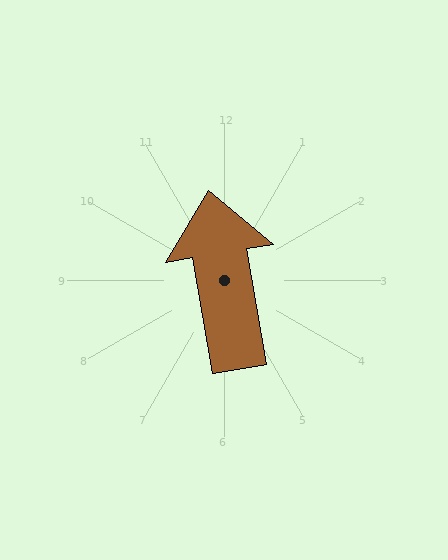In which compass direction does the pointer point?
North.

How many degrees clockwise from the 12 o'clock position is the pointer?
Approximately 350 degrees.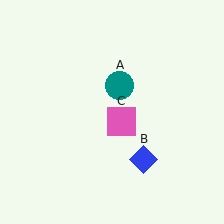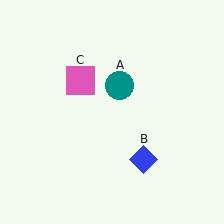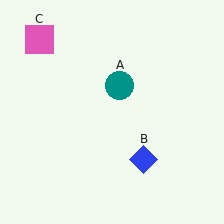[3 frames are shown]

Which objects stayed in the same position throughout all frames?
Teal circle (object A) and blue diamond (object B) remained stationary.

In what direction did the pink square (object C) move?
The pink square (object C) moved up and to the left.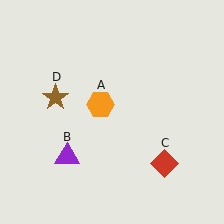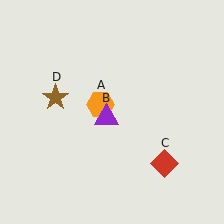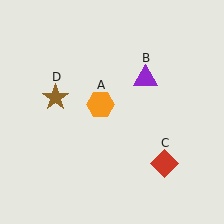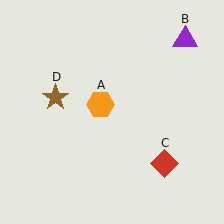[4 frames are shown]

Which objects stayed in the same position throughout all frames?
Orange hexagon (object A) and red diamond (object C) and brown star (object D) remained stationary.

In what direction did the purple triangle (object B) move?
The purple triangle (object B) moved up and to the right.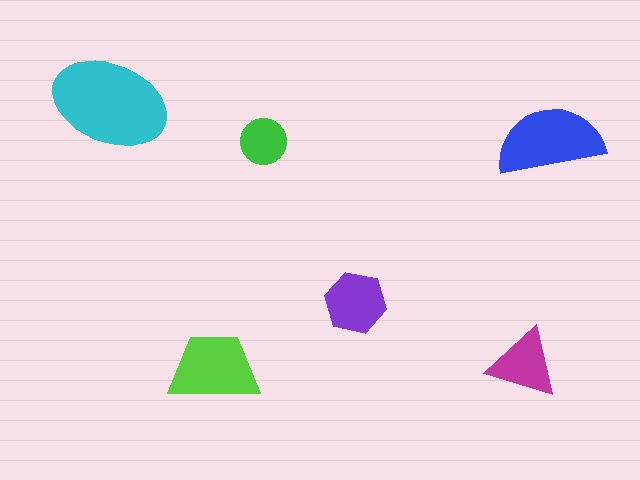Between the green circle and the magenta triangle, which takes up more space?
The magenta triangle.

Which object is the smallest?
The green circle.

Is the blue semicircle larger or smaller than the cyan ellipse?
Smaller.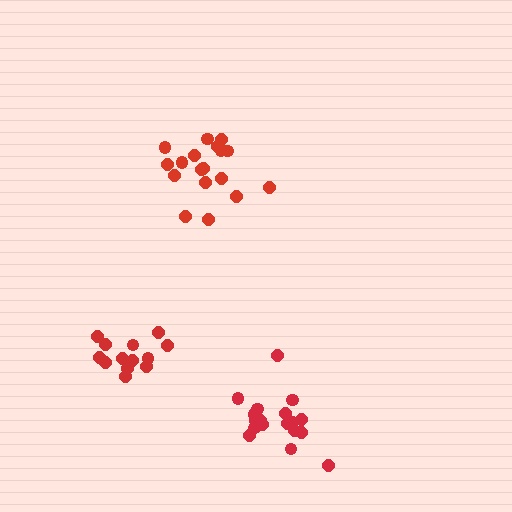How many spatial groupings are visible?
There are 3 spatial groupings.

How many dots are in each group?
Group 1: 18 dots, Group 2: 13 dots, Group 3: 18 dots (49 total).